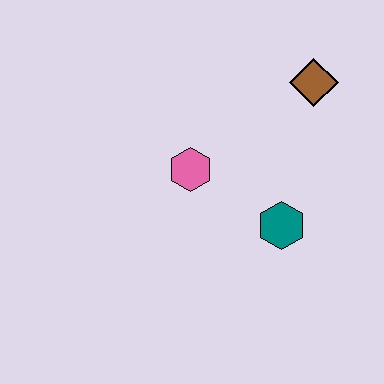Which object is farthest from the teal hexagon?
The brown diamond is farthest from the teal hexagon.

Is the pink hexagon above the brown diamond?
No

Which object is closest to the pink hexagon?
The teal hexagon is closest to the pink hexagon.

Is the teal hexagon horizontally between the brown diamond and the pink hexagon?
Yes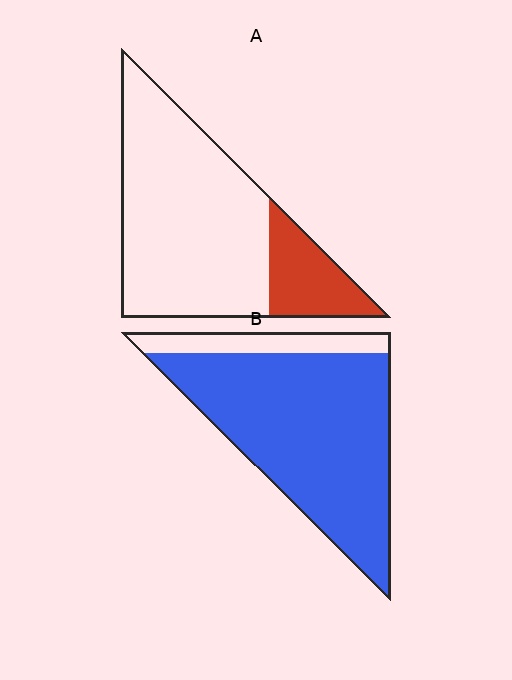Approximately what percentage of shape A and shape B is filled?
A is approximately 20% and B is approximately 85%.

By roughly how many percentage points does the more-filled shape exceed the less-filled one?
By roughly 65 percentage points (B over A).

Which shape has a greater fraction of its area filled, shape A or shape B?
Shape B.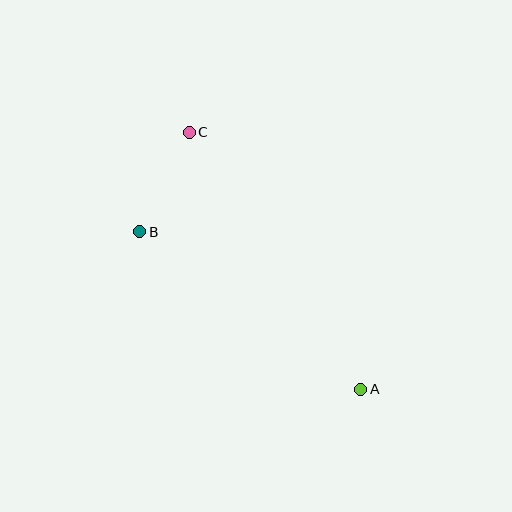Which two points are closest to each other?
Points B and C are closest to each other.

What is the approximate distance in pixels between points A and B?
The distance between A and B is approximately 271 pixels.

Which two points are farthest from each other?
Points A and C are farthest from each other.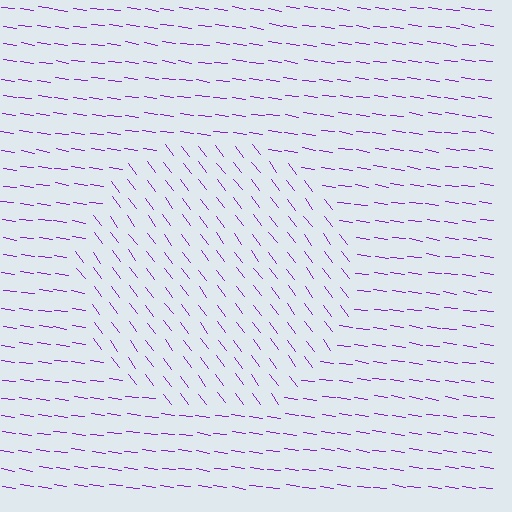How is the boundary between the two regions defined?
The boundary is defined purely by a change in line orientation (approximately 45 degrees difference). All lines are the same color and thickness.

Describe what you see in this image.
The image is filled with small purple line segments. A circle region in the image has lines oriented differently from the surrounding lines, creating a visible texture boundary.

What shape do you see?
I see a circle.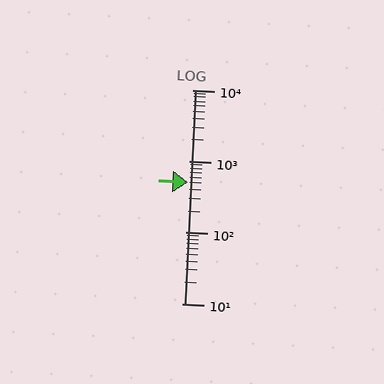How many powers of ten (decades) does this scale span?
The scale spans 3 decades, from 10 to 10000.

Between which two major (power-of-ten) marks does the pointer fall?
The pointer is between 100 and 1000.